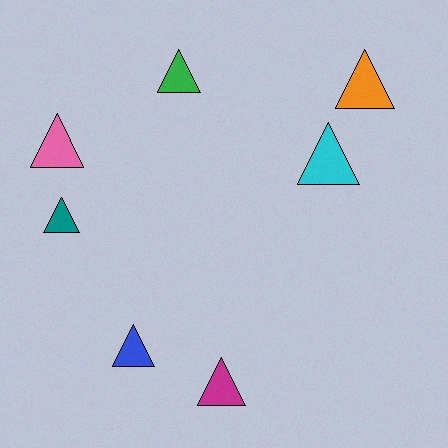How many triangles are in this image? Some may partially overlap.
There are 7 triangles.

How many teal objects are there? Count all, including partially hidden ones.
There is 1 teal object.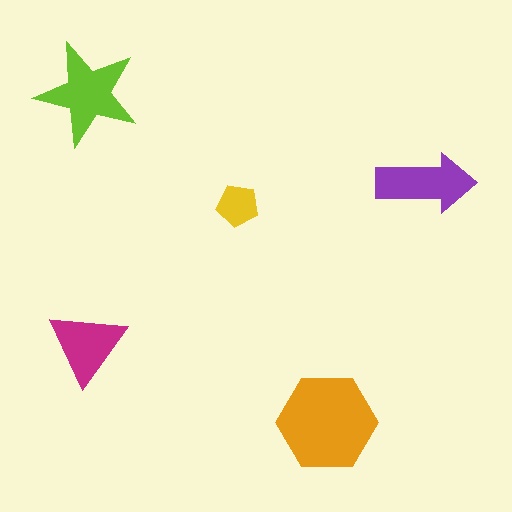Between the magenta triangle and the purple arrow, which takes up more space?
The purple arrow.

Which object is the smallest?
The yellow pentagon.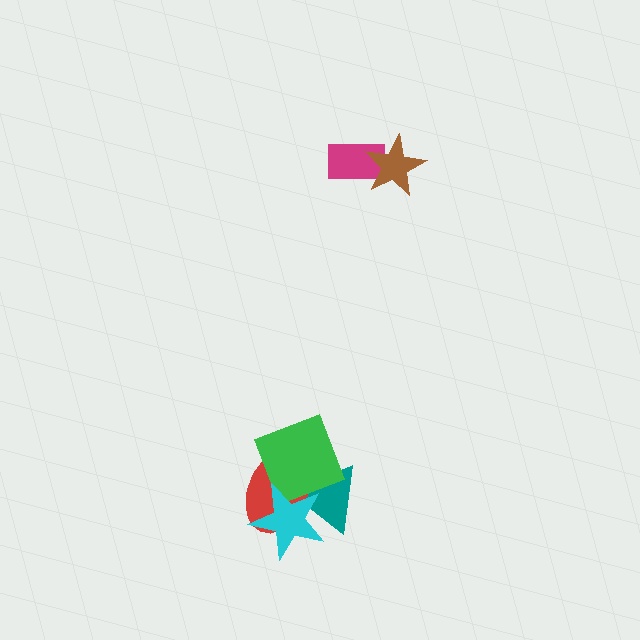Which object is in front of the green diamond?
The cyan star is in front of the green diamond.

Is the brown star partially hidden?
No, no other shape covers it.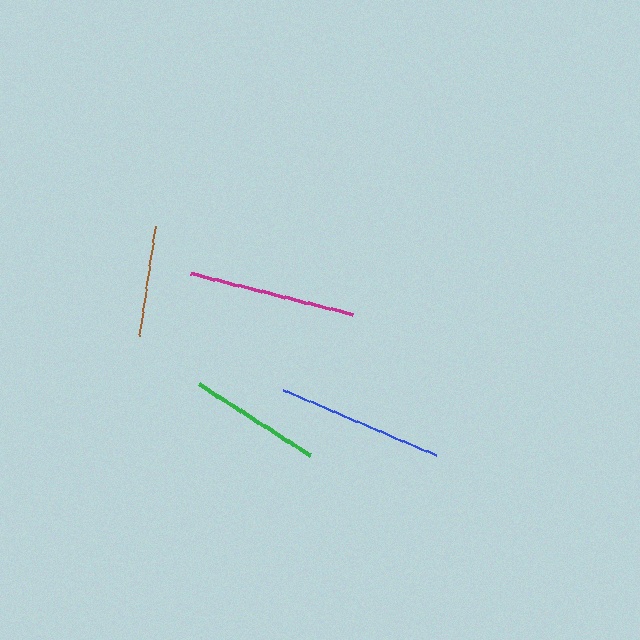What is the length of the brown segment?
The brown segment is approximately 111 pixels long.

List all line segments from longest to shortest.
From longest to shortest: magenta, blue, green, brown.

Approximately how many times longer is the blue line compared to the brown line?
The blue line is approximately 1.5 times the length of the brown line.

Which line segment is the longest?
The magenta line is the longest at approximately 166 pixels.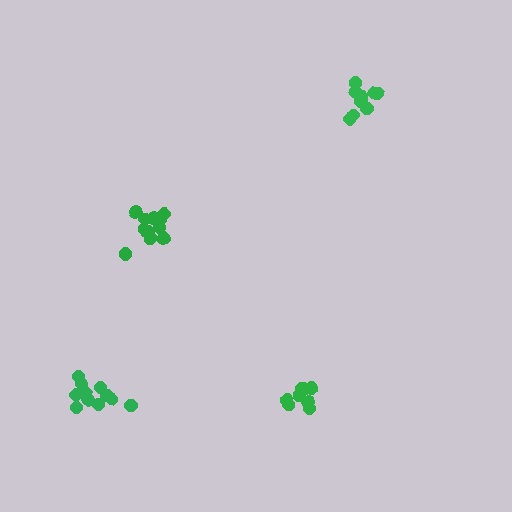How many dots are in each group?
Group 1: 11 dots, Group 2: 10 dots, Group 3: 11 dots, Group 4: 8 dots (40 total).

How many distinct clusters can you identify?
There are 4 distinct clusters.